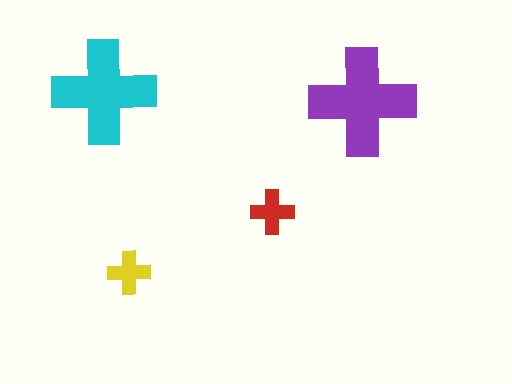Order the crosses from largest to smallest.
the purple one, the cyan one, the red one, the yellow one.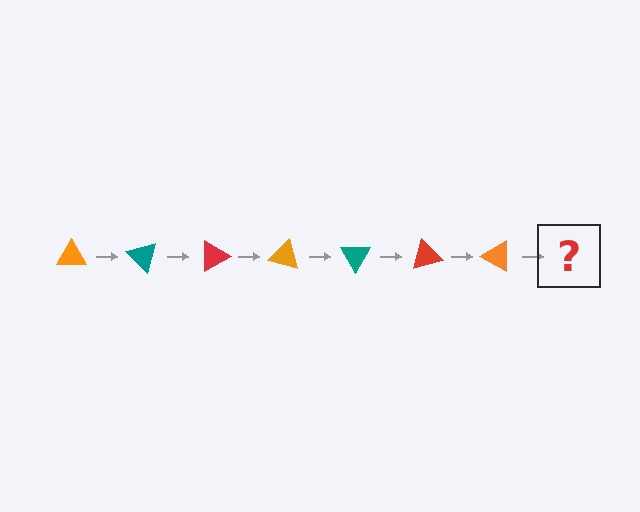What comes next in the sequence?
The next element should be a teal triangle, rotated 315 degrees from the start.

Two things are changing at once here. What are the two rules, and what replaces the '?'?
The two rules are that it rotates 45 degrees each step and the color cycles through orange, teal, and red. The '?' should be a teal triangle, rotated 315 degrees from the start.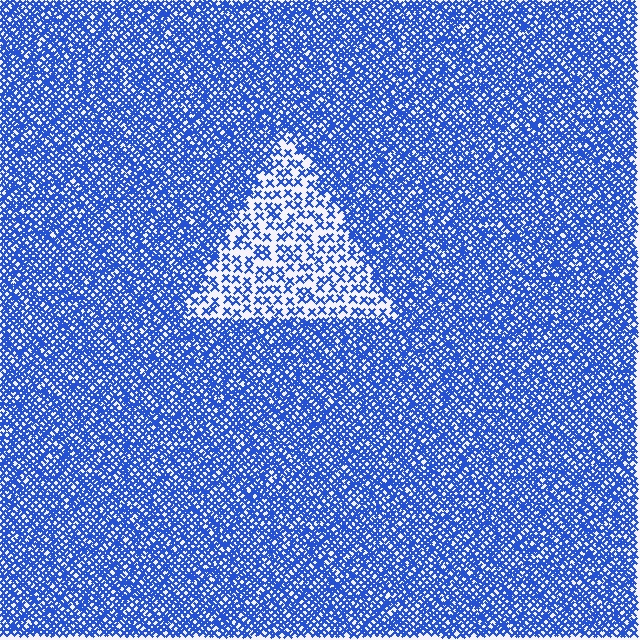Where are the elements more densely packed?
The elements are more densely packed outside the triangle boundary.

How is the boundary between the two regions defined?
The boundary is defined by a change in element density (approximately 2.5x ratio). All elements are the same color, size, and shape.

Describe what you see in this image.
The image contains small blue elements arranged at two different densities. A triangle-shaped region is visible where the elements are less densely packed than the surrounding area.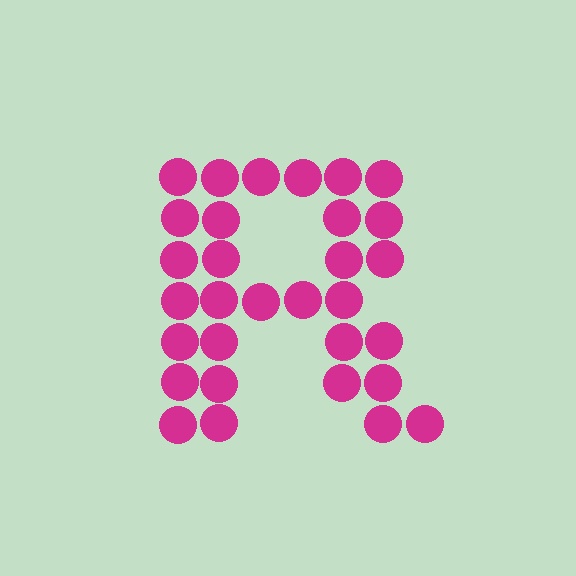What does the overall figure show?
The overall figure shows the letter R.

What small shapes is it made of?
It is made of small circles.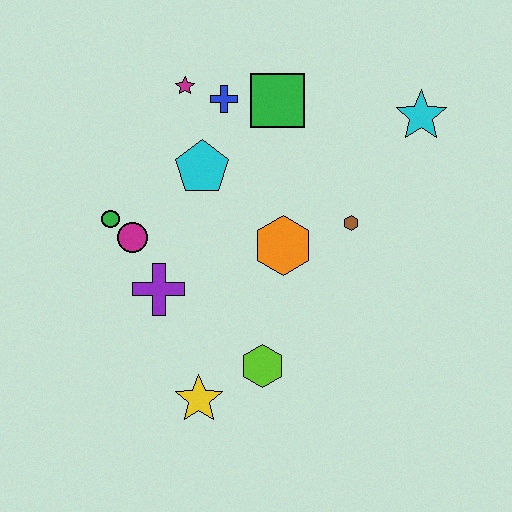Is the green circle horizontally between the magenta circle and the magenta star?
No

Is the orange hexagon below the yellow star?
No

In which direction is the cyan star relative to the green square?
The cyan star is to the right of the green square.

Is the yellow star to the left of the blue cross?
Yes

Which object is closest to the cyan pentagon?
The blue cross is closest to the cyan pentagon.